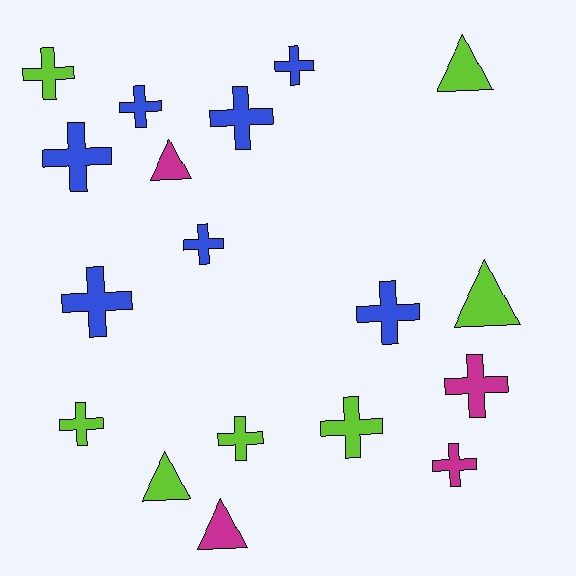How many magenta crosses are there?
There are 2 magenta crosses.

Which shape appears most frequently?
Cross, with 13 objects.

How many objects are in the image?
There are 18 objects.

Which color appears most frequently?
Lime, with 7 objects.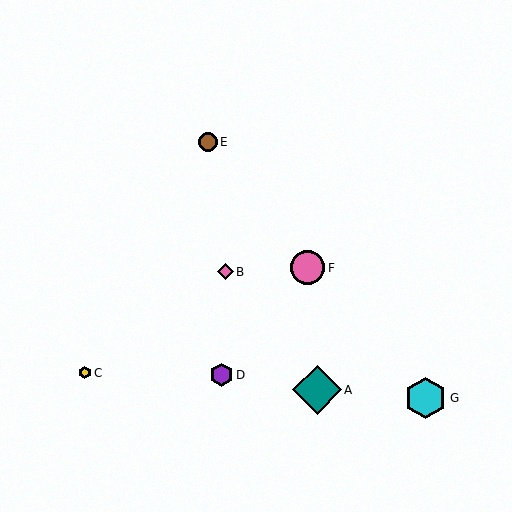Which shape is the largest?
The teal diamond (labeled A) is the largest.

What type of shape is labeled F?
Shape F is a pink circle.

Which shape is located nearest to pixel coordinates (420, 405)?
The cyan hexagon (labeled G) at (426, 398) is nearest to that location.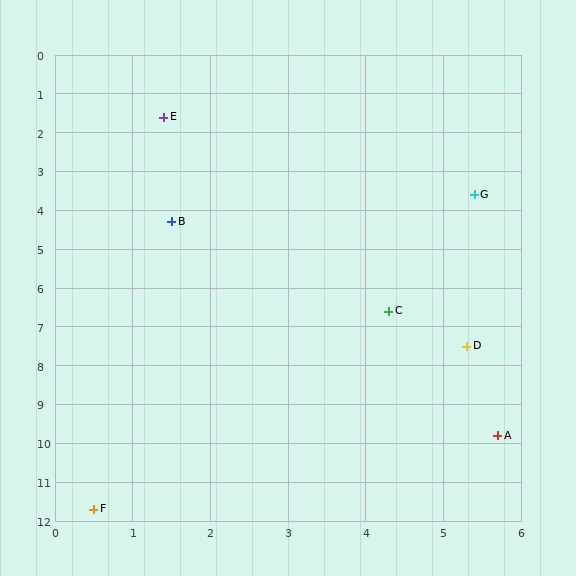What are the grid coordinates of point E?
Point E is at approximately (1.4, 1.6).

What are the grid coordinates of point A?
Point A is at approximately (5.7, 9.8).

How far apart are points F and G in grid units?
Points F and G are about 9.5 grid units apart.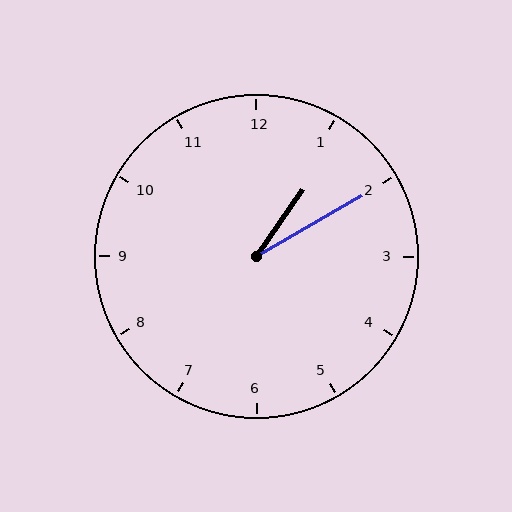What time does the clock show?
1:10.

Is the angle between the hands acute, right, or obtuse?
It is acute.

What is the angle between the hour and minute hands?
Approximately 25 degrees.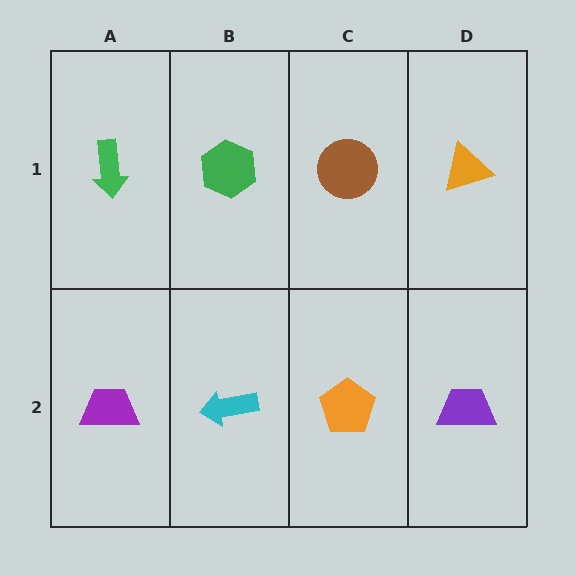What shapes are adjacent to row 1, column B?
A cyan arrow (row 2, column B), a green arrow (row 1, column A), a brown circle (row 1, column C).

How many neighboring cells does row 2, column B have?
3.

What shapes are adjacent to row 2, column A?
A green arrow (row 1, column A), a cyan arrow (row 2, column B).